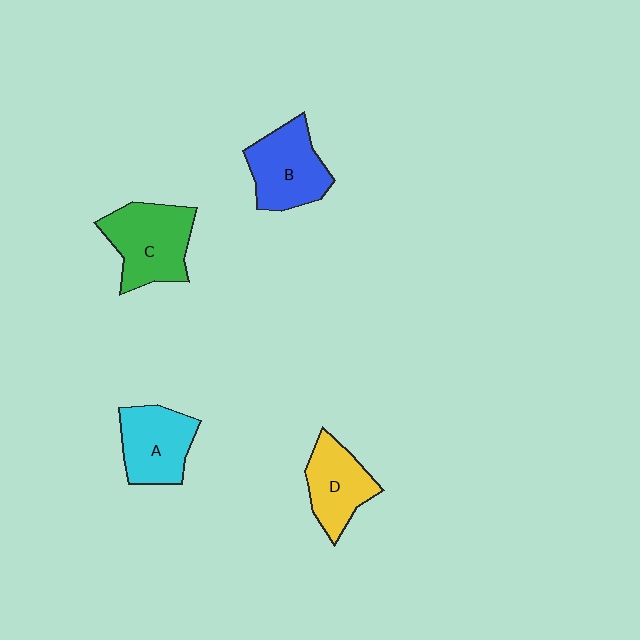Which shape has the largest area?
Shape C (green).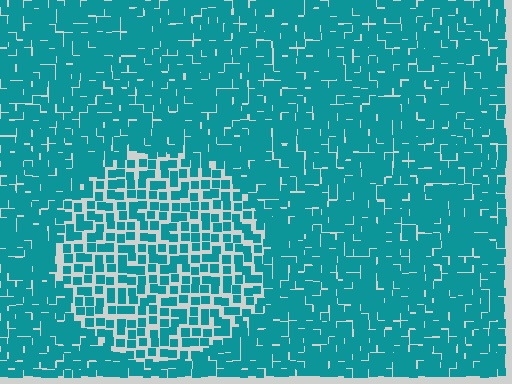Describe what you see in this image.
The image contains small teal elements arranged at two different densities. A circle-shaped region is visible where the elements are less densely packed than the surrounding area.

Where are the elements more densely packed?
The elements are more densely packed outside the circle boundary.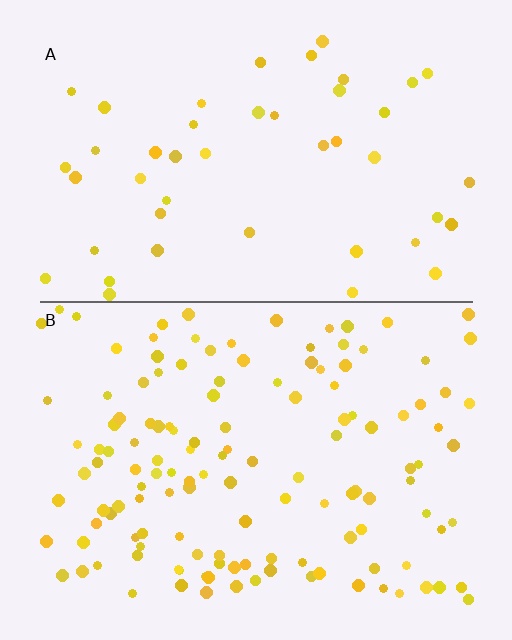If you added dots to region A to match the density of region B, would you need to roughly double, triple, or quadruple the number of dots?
Approximately triple.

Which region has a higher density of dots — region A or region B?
B (the bottom).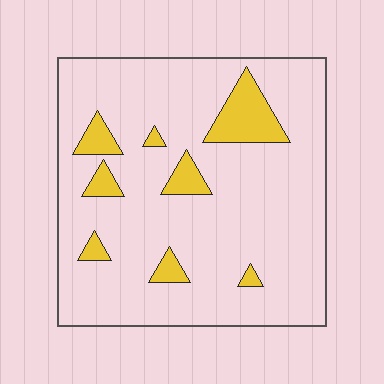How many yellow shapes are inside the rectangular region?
8.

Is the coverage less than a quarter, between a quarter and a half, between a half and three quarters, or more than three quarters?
Less than a quarter.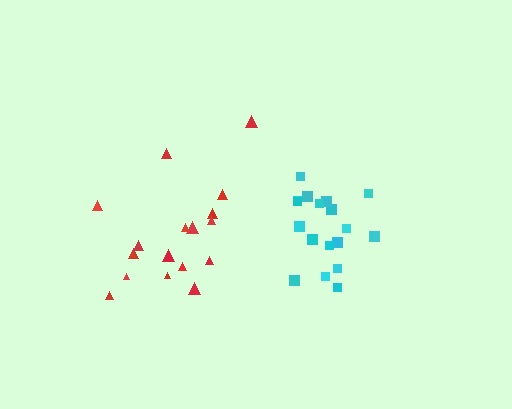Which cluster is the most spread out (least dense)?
Red.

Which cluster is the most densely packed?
Cyan.